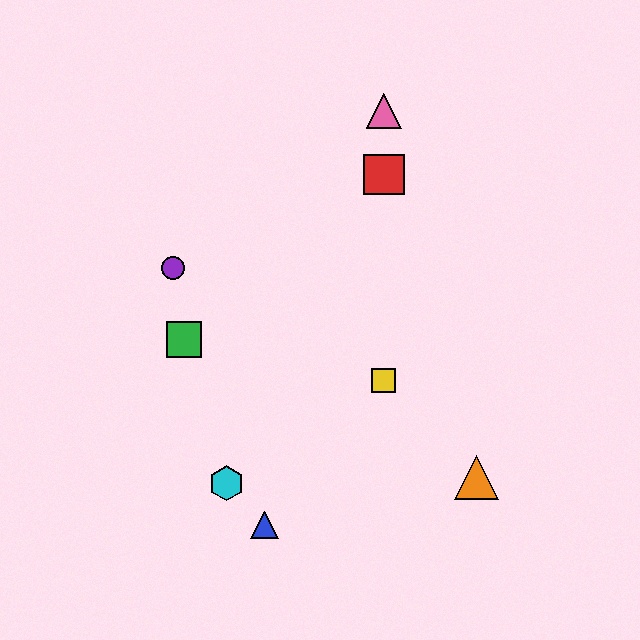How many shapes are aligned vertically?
3 shapes (the red square, the yellow square, the pink triangle) are aligned vertically.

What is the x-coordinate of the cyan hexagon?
The cyan hexagon is at x≈226.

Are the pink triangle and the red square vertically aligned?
Yes, both are at x≈384.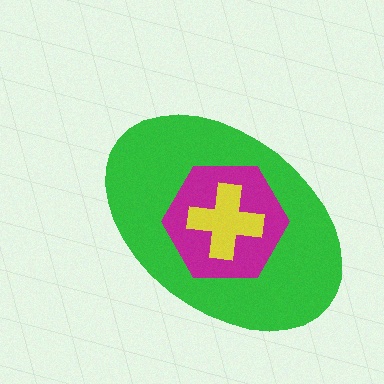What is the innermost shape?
The yellow cross.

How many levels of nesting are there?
3.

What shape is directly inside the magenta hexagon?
The yellow cross.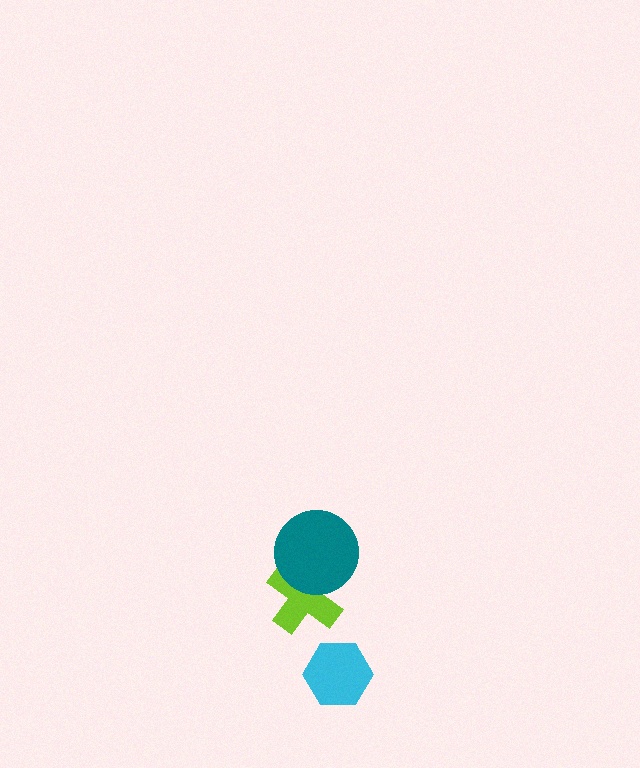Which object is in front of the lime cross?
The teal circle is in front of the lime cross.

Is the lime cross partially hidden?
Yes, it is partially covered by another shape.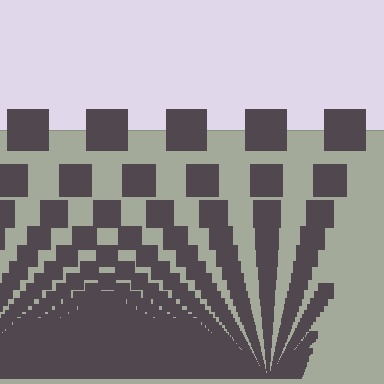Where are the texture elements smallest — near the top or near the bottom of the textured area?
Near the bottom.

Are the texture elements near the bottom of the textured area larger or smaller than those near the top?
Smaller. The gradient is inverted — elements near the bottom are smaller and denser.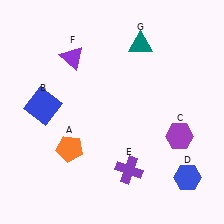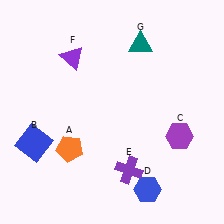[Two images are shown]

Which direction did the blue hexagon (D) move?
The blue hexagon (D) moved left.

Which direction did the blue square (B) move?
The blue square (B) moved down.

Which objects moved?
The objects that moved are: the blue square (B), the blue hexagon (D).